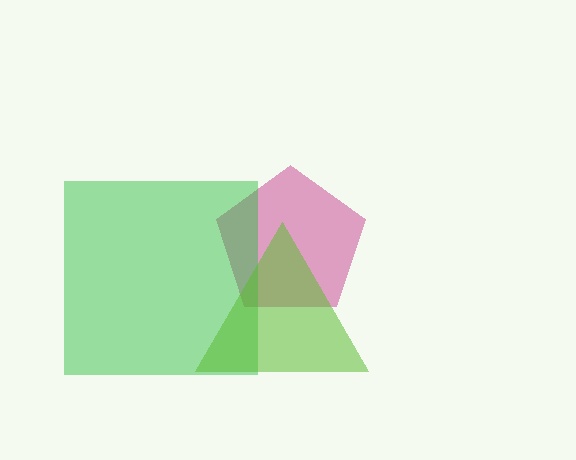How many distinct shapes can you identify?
There are 3 distinct shapes: a magenta pentagon, a green square, a lime triangle.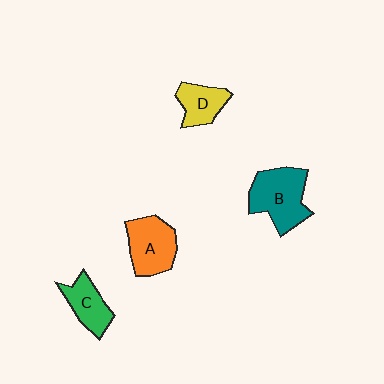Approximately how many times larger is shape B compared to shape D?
Approximately 1.8 times.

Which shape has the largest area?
Shape B (teal).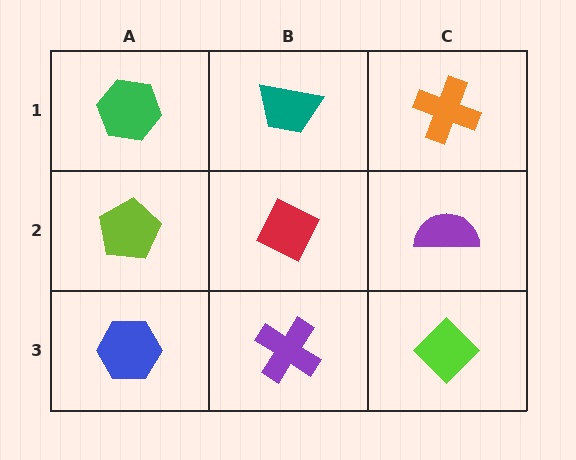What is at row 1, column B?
A teal trapezoid.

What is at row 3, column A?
A blue hexagon.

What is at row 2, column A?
A lime pentagon.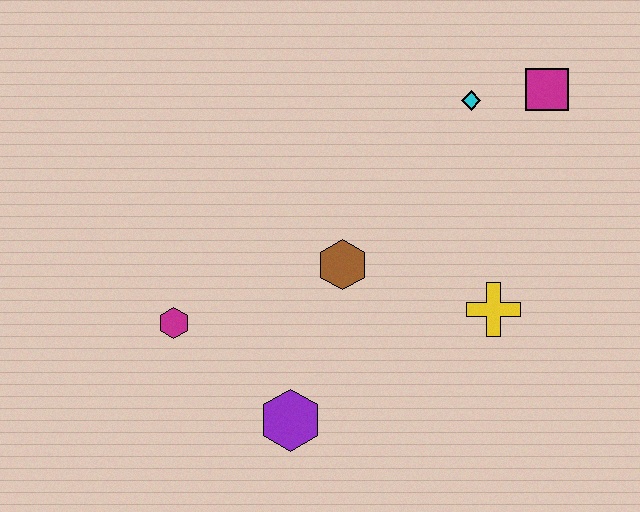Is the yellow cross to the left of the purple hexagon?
No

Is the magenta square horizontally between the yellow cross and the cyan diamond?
No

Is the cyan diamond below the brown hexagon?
No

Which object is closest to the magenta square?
The cyan diamond is closest to the magenta square.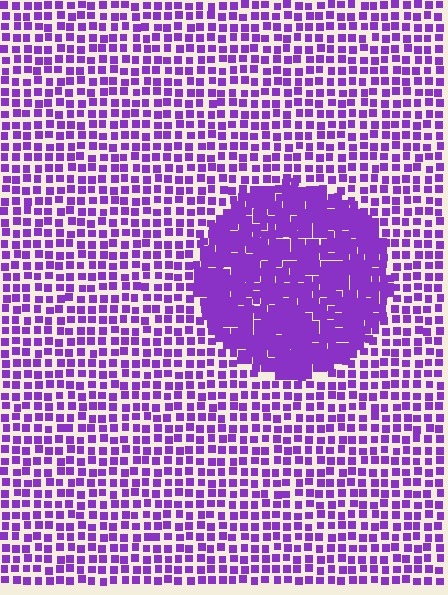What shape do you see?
I see a circle.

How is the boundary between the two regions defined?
The boundary is defined by a change in element density (approximately 2.1x ratio). All elements are the same color, size, and shape.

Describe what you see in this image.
The image contains small purple elements arranged at two different densities. A circle-shaped region is visible where the elements are more densely packed than the surrounding area.